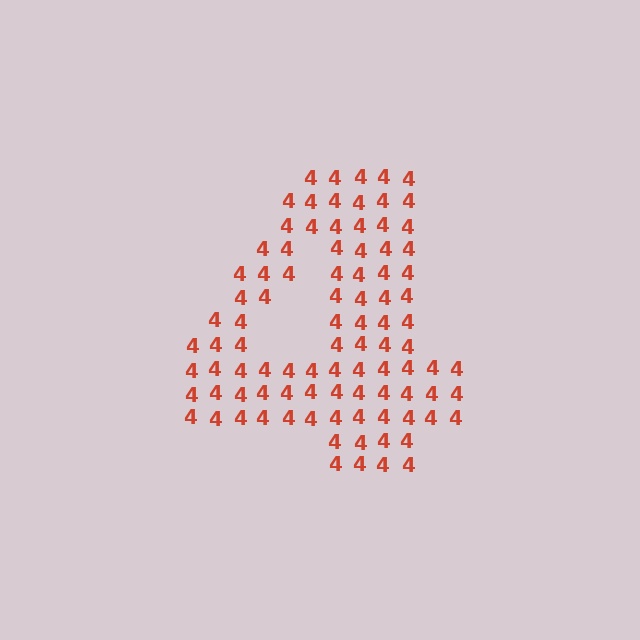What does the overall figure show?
The overall figure shows the digit 4.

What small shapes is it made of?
It is made of small digit 4's.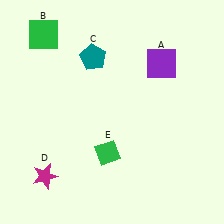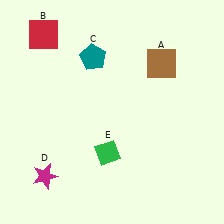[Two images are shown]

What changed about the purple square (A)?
In Image 1, A is purple. In Image 2, it changed to brown.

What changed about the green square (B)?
In Image 1, B is green. In Image 2, it changed to red.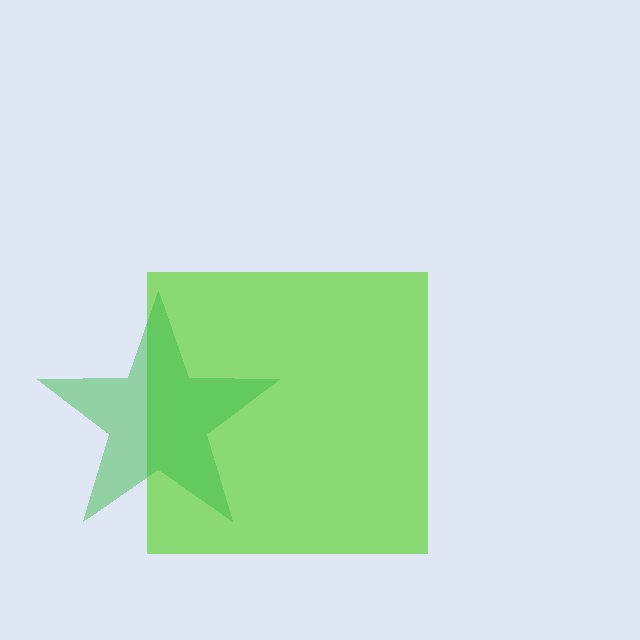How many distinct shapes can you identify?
There are 2 distinct shapes: a lime square, a green star.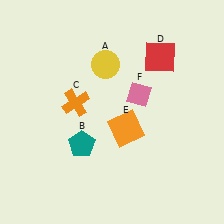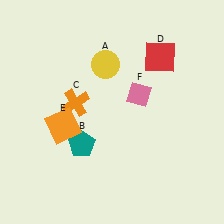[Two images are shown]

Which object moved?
The orange square (E) moved left.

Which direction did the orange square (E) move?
The orange square (E) moved left.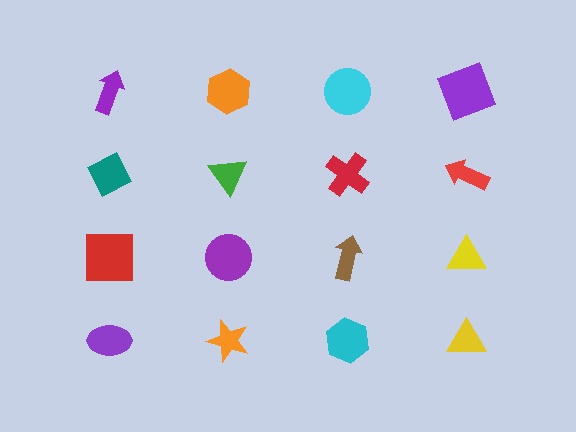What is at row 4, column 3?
A cyan hexagon.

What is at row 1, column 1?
A purple arrow.